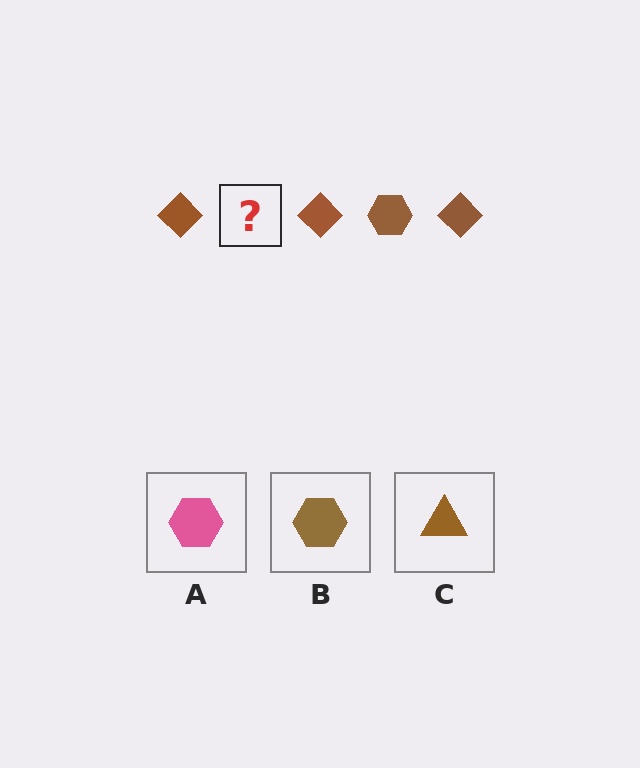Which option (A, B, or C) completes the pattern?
B.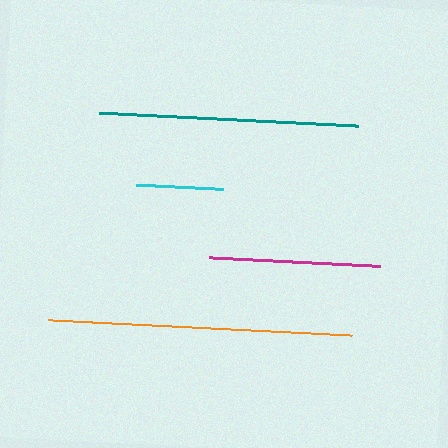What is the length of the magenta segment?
The magenta segment is approximately 171 pixels long.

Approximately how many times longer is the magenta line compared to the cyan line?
The magenta line is approximately 2.0 times the length of the cyan line.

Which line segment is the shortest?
The cyan line is the shortest at approximately 87 pixels.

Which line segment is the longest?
The orange line is the longest at approximately 305 pixels.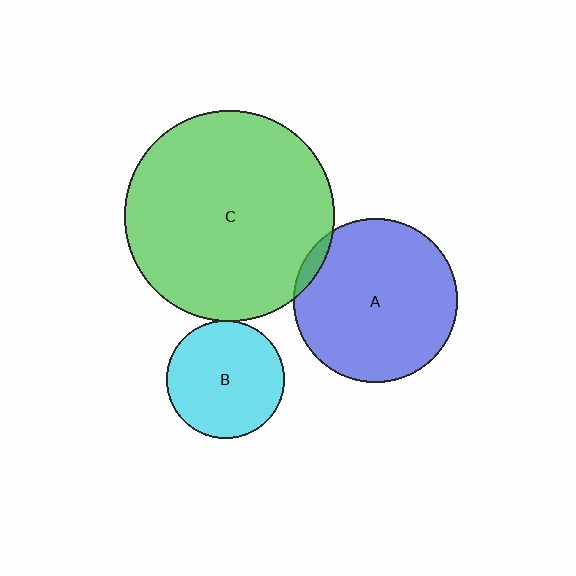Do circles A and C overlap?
Yes.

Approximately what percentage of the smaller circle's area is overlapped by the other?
Approximately 5%.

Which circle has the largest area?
Circle C (green).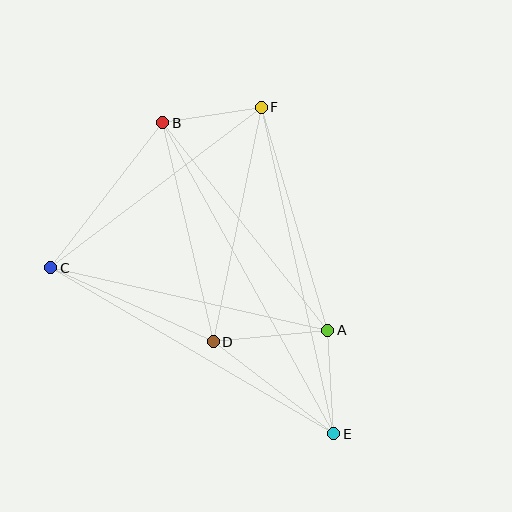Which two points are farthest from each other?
Points B and E are farthest from each other.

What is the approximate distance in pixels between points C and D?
The distance between C and D is approximately 178 pixels.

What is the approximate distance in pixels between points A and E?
The distance between A and E is approximately 104 pixels.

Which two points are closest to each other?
Points B and F are closest to each other.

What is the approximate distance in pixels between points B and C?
The distance between B and C is approximately 183 pixels.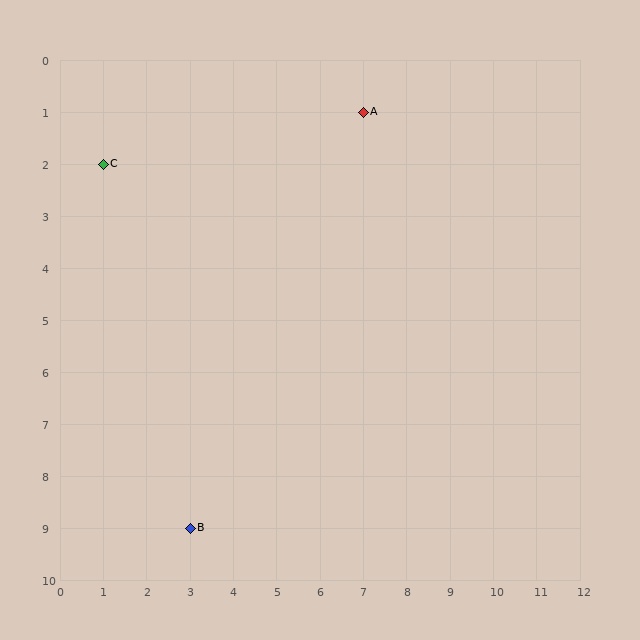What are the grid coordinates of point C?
Point C is at grid coordinates (1, 2).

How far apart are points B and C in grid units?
Points B and C are 2 columns and 7 rows apart (about 7.3 grid units diagonally).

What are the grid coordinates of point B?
Point B is at grid coordinates (3, 9).